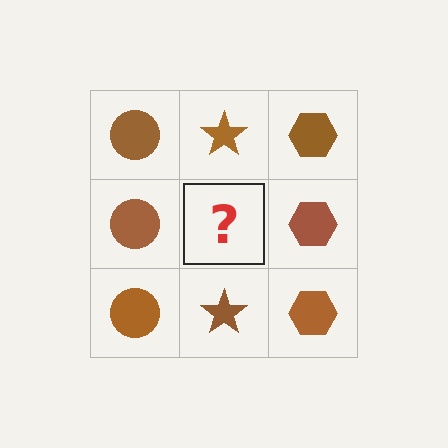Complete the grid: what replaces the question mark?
The question mark should be replaced with a brown star.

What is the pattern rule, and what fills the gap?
The rule is that each column has a consistent shape. The gap should be filled with a brown star.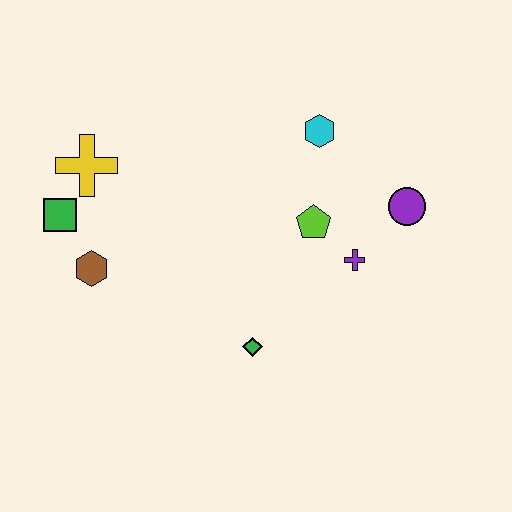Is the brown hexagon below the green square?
Yes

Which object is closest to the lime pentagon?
The purple cross is closest to the lime pentagon.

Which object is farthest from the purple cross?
The green square is farthest from the purple cross.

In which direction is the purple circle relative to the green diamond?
The purple circle is to the right of the green diamond.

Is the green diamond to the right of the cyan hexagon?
No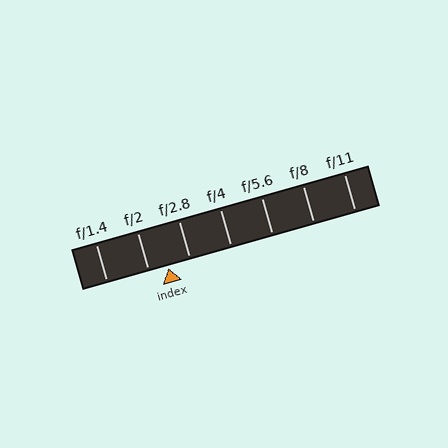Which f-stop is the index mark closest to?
The index mark is closest to f/2.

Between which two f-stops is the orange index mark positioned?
The index mark is between f/2 and f/2.8.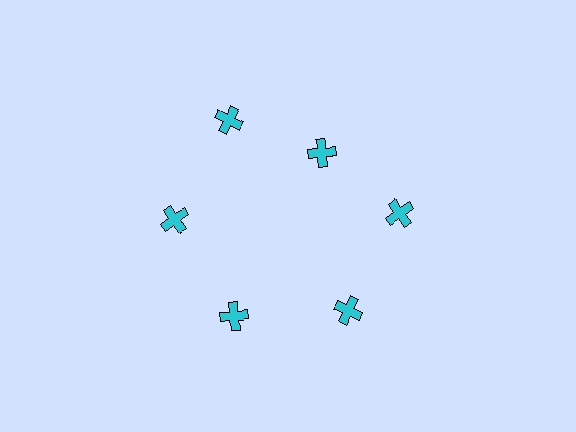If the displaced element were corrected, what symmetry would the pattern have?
It would have 6-fold rotational symmetry — the pattern would map onto itself every 60 degrees.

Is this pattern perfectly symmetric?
No. The 6 cyan crosses are arranged in a ring, but one element near the 1 o'clock position is pulled inward toward the center, breaking the 6-fold rotational symmetry.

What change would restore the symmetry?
The symmetry would be restored by moving it outward, back onto the ring so that all 6 crosses sit at equal angles and equal distance from the center.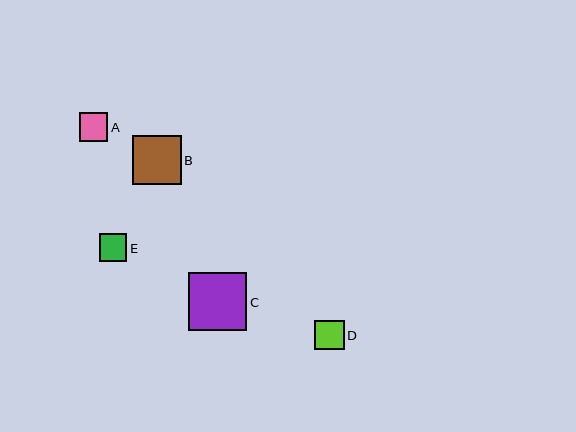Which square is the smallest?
Square E is the smallest with a size of approximately 27 pixels.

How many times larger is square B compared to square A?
Square B is approximately 1.7 times the size of square A.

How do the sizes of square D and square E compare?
Square D and square E are approximately the same size.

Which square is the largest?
Square C is the largest with a size of approximately 58 pixels.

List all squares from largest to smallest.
From largest to smallest: C, B, D, A, E.